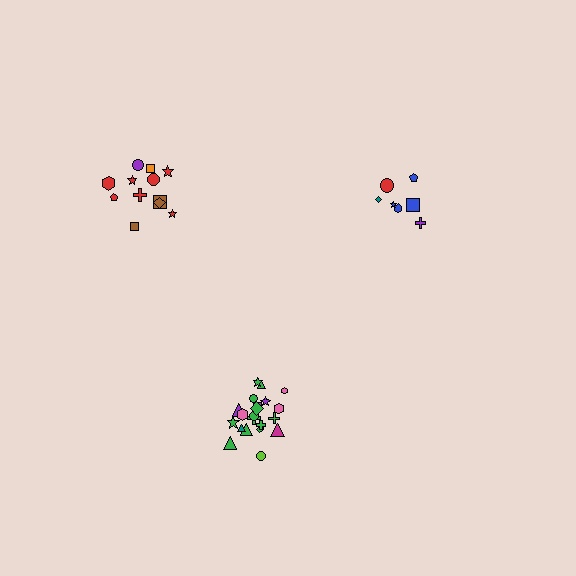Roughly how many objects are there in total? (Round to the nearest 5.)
Roughly 40 objects in total.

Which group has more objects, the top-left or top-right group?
The top-left group.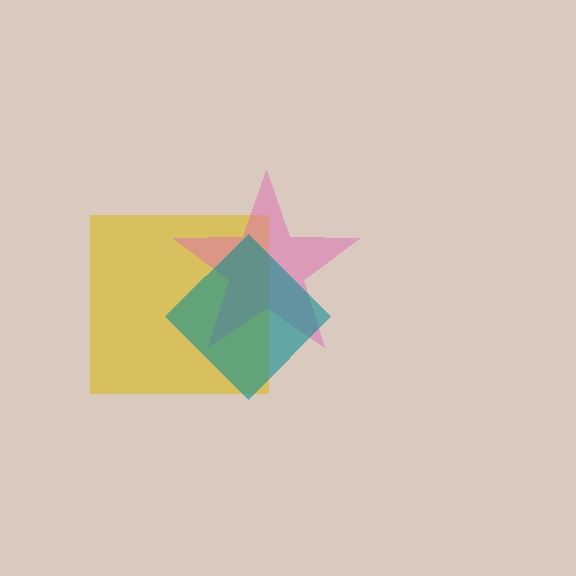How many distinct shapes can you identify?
There are 3 distinct shapes: a yellow square, a pink star, a teal diamond.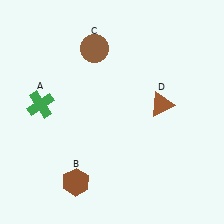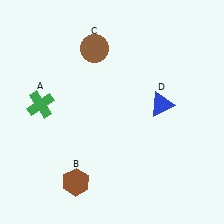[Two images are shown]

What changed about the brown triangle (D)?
In Image 1, D is brown. In Image 2, it changed to blue.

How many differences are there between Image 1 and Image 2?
There is 1 difference between the two images.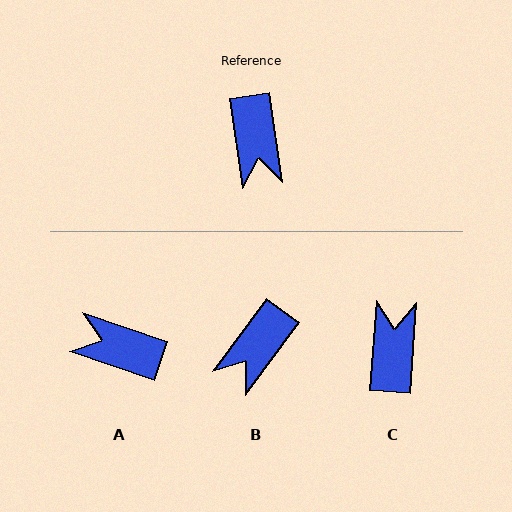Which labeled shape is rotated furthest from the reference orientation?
C, about 168 degrees away.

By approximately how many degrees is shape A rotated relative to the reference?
Approximately 117 degrees clockwise.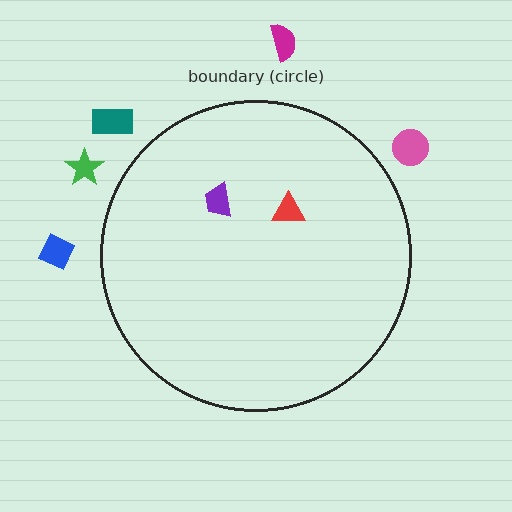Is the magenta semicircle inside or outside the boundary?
Outside.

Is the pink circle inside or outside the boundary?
Outside.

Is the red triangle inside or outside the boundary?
Inside.